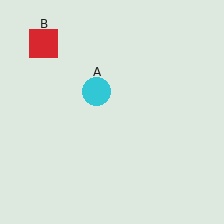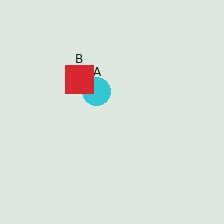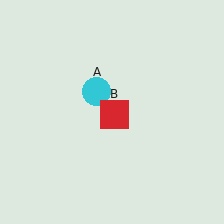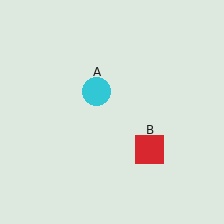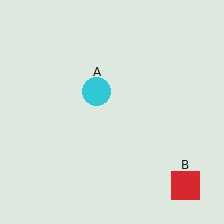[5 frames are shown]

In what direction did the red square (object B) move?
The red square (object B) moved down and to the right.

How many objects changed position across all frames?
1 object changed position: red square (object B).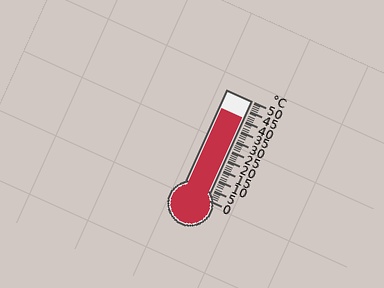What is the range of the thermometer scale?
The thermometer scale ranges from 0°C to 50°C.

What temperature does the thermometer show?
The thermometer shows approximately 41°C.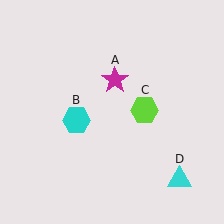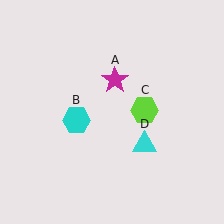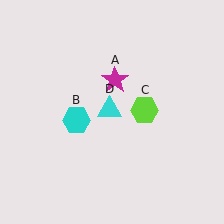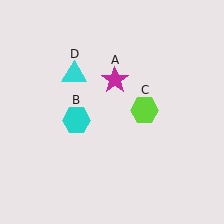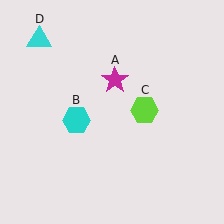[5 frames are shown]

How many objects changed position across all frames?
1 object changed position: cyan triangle (object D).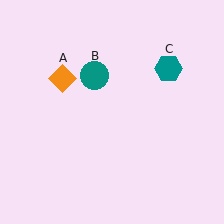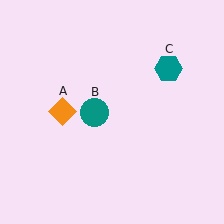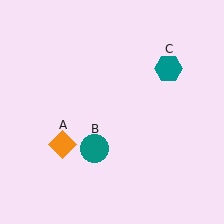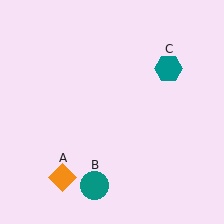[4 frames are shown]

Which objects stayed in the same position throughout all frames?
Teal hexagon (object C) remained stationary.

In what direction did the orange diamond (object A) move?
The orange diamond (object A) moved down.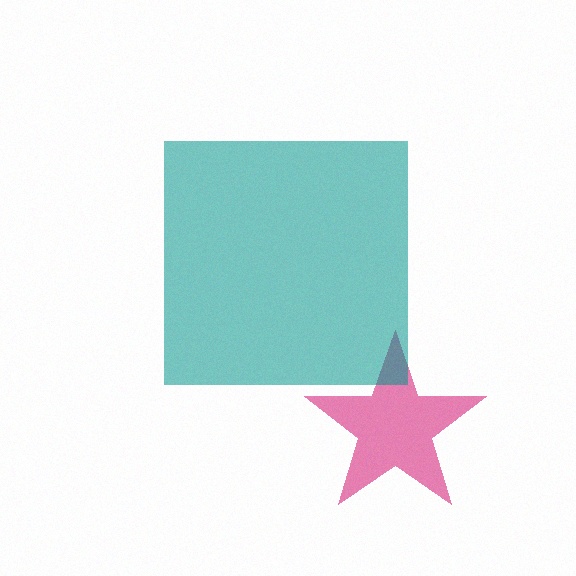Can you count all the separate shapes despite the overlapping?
Yes, there are 2 separate shapes.